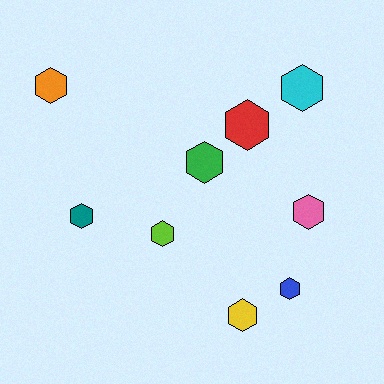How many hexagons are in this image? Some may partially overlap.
There are 9 hexagons.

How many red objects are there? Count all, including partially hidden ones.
There is 1 red object.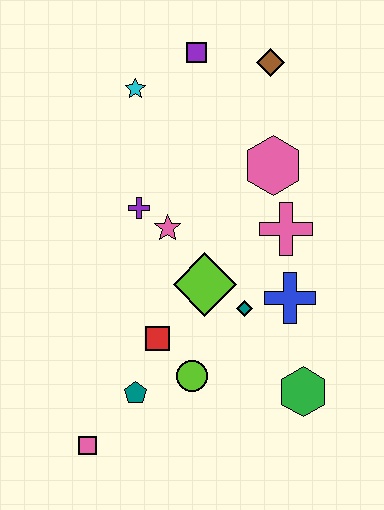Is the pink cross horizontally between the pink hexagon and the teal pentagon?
No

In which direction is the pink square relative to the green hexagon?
The pink square is to the left of the green hexagon.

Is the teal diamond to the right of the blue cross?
No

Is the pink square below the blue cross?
Yes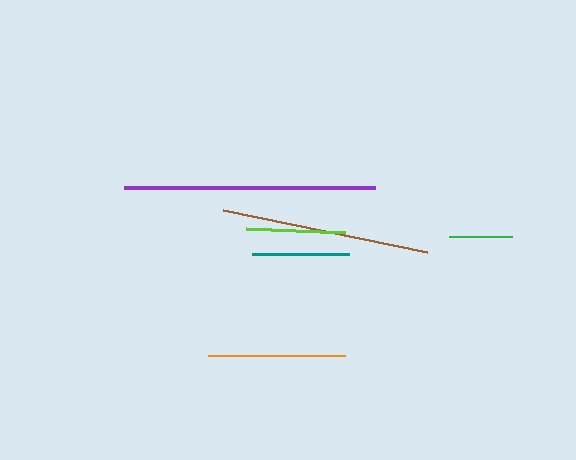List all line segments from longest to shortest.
From longest to shortest: purple, brown, orange, lime, teal, green.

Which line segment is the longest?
The purple line is the longest at approximately 251 pixels.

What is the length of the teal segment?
The teal segment is approximately 97 pixels long.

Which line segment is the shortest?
The green line is the shortest at approximately 64 pixels.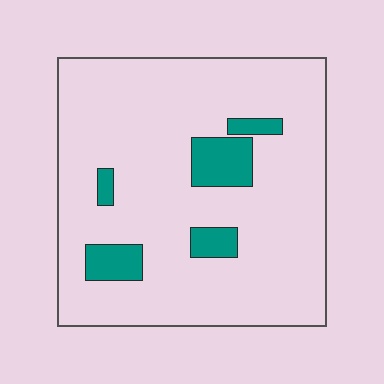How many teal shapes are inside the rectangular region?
5.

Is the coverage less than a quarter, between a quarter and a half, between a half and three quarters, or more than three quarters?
Less than a quarter.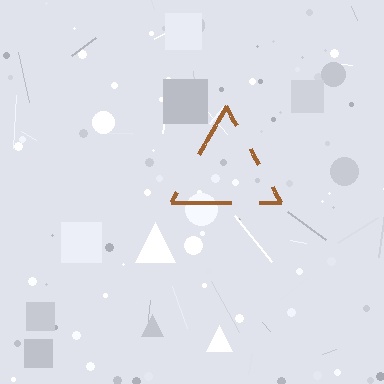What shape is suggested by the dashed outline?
The dashed outline suggests a triangle.